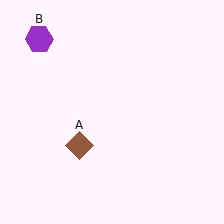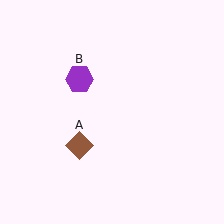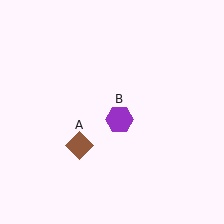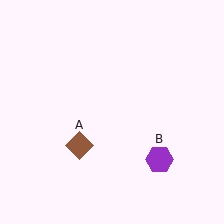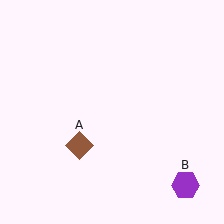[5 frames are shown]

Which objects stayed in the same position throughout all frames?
Brown diamond (object A) remained stationary.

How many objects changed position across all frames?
1 object changed position: purple hexagon (object B).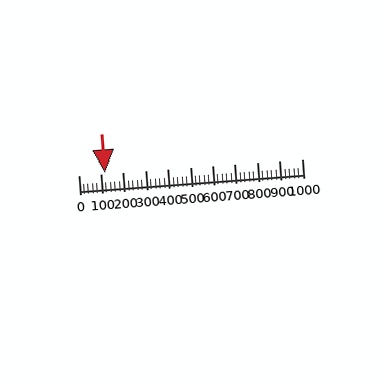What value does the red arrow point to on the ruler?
The red arrow points to approximately 120.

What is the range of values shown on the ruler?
The ruler shows values from 0 to 1000.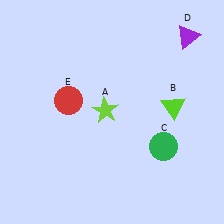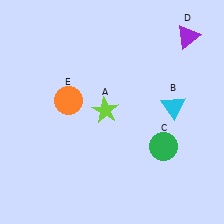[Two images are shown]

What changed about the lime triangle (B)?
In Image 1, B is lime. In Image 2, it changed to cyan.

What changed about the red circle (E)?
In Image 1, E is red. In Image 2, it changed to orange.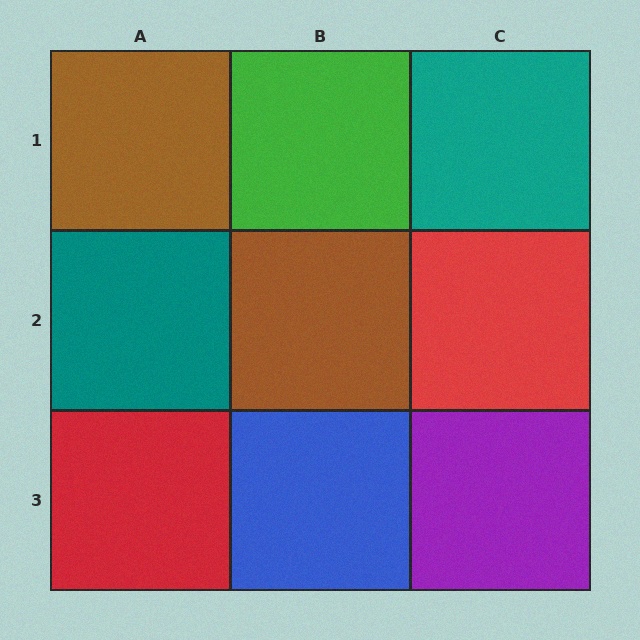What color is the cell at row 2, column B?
Brown.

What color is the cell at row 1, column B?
Green.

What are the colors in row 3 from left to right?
Red, blue, purple.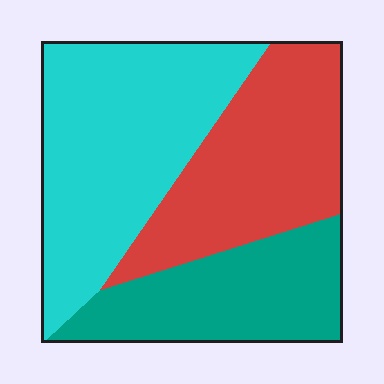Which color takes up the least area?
Teal, at roughly 25%.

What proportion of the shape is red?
Red takes up about one third (1/3) of the shape.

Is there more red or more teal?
Red.